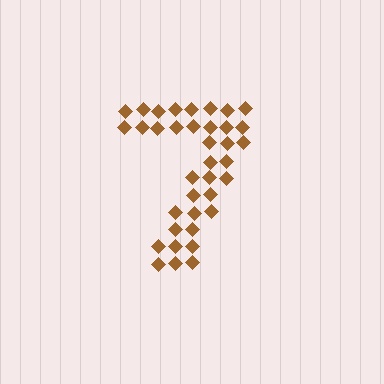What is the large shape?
The large shape is the digit 7.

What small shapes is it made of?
It is made of small diamonds.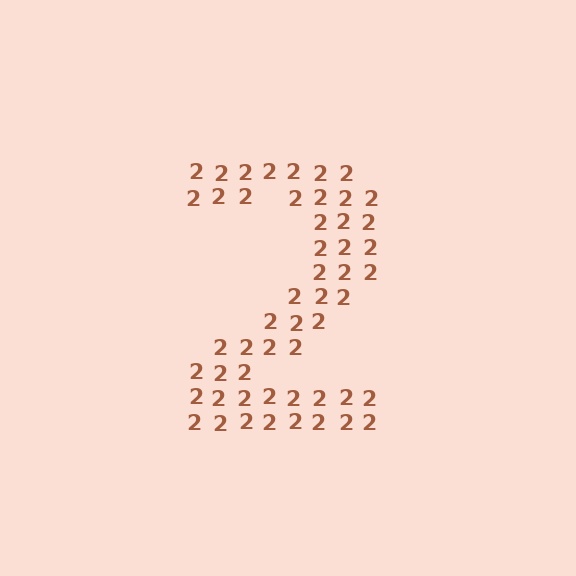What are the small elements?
The small elements are digit 2's.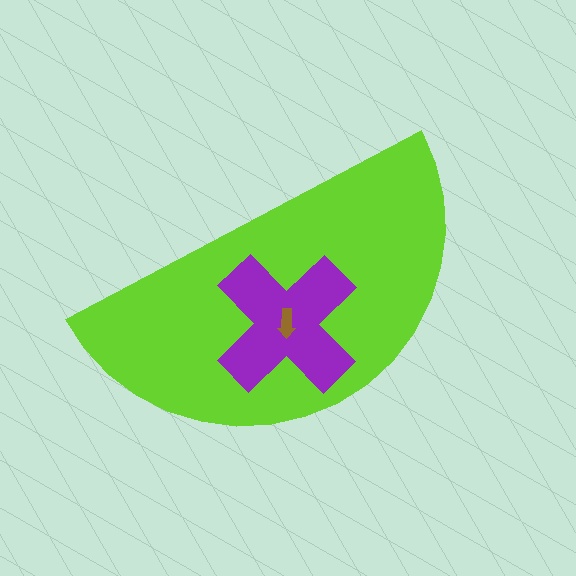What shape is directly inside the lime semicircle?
The purple cross.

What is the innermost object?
The brown arrow.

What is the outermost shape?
The lime semicircle.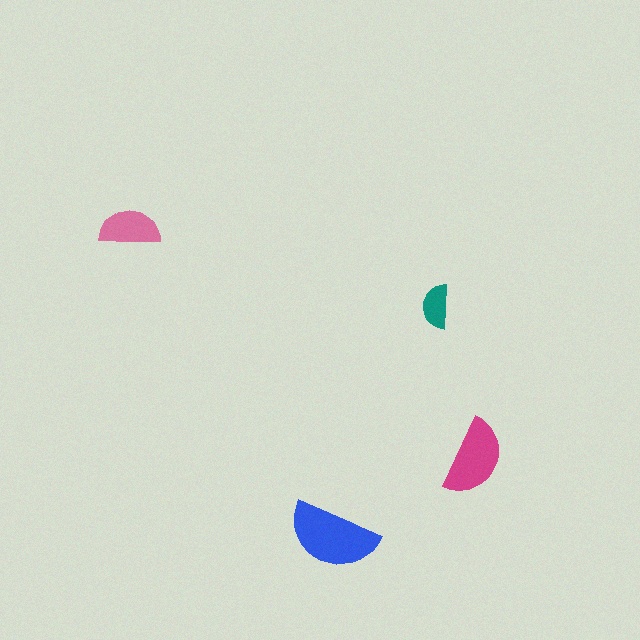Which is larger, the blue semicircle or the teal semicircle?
The blue one.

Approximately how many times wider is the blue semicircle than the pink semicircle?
About 1.5 times wider.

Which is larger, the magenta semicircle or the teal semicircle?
The magenta one.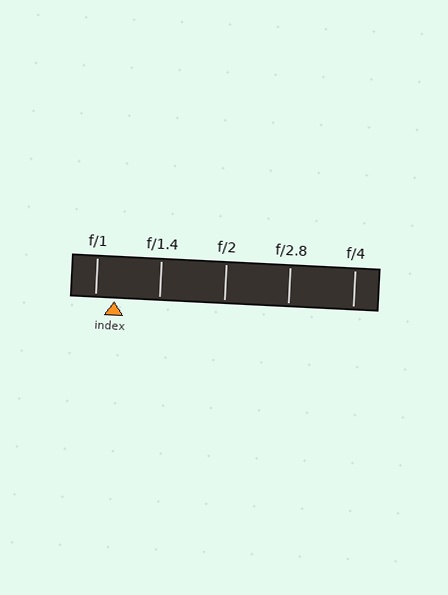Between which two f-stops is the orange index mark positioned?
The index mark is between f/1 and f/1.4.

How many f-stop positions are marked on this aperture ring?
There are 5 f-stop positions marked.